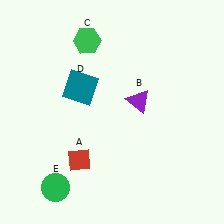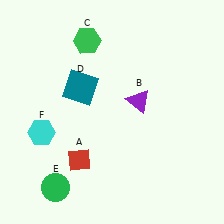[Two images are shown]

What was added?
A cyan hexagon (F) was added in Image 2.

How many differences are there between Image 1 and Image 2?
There is 1 difference between the two images.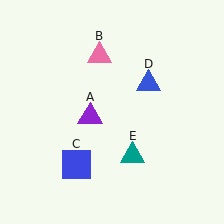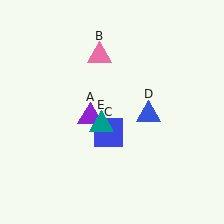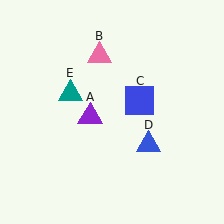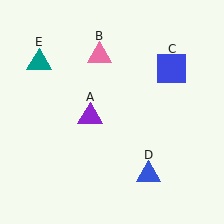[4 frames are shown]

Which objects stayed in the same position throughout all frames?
Purple triangle (object A) and pink triangle (object B) remained stationary.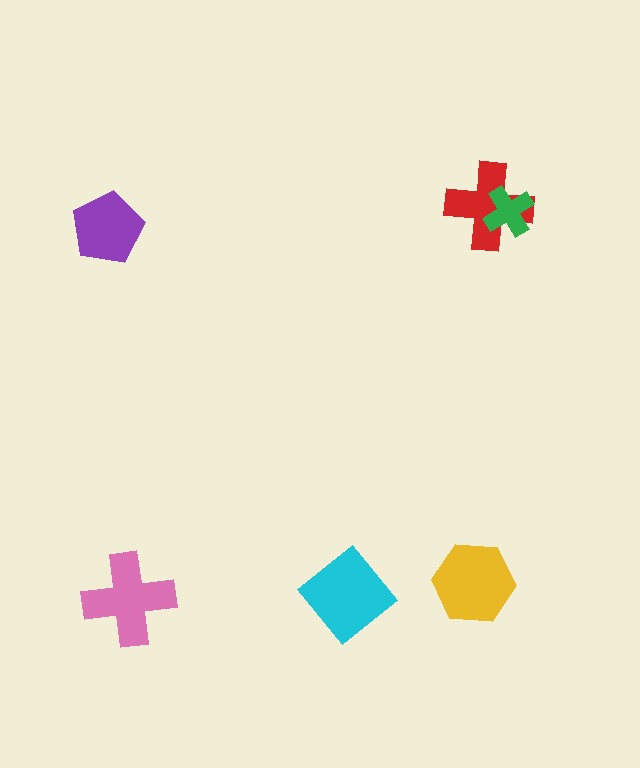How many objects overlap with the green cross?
1 object overlaps with the green cross.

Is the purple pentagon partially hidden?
No, no other shape covers it.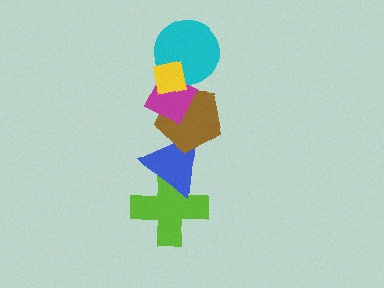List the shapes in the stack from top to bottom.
From top to bottom: the yellow square, the cyan circle, the magenta diamond, the brown pentagon, the blue triangle, the lime cross.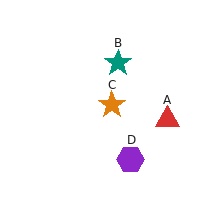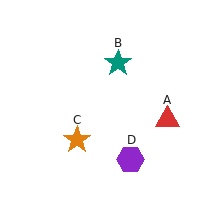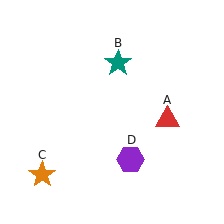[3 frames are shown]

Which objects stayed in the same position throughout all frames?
Red triangle (object A) and teal star (object B) and purple hexagon (object D) remained stationary.